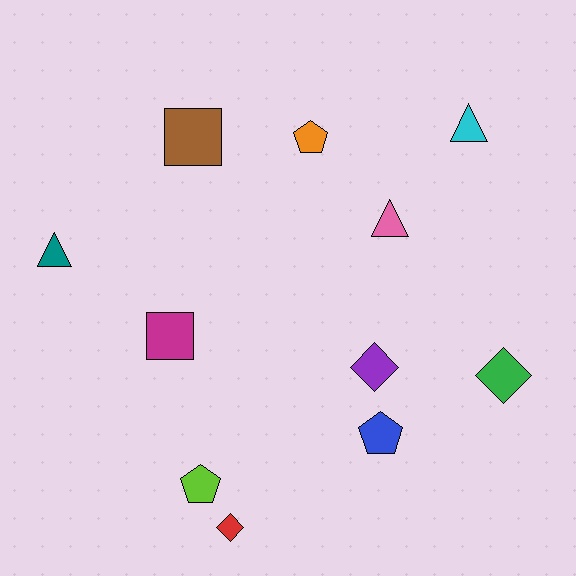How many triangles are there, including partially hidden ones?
There are 3 triangles.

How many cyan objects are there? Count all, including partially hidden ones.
There is 1 cyan object.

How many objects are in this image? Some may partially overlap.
There are 11 objects.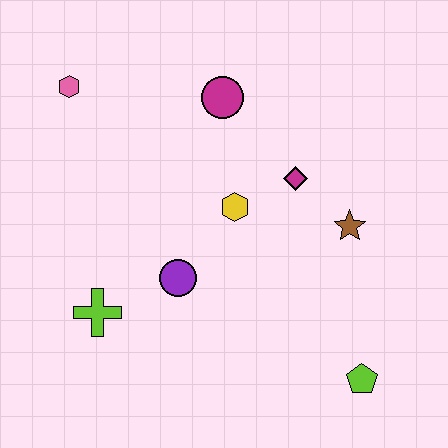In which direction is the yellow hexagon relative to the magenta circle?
The yellow hexagon is below the magenta circle.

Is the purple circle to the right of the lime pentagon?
No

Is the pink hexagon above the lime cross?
Yes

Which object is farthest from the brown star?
The pink hexagon is farthest from the brown star.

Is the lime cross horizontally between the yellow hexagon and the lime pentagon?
No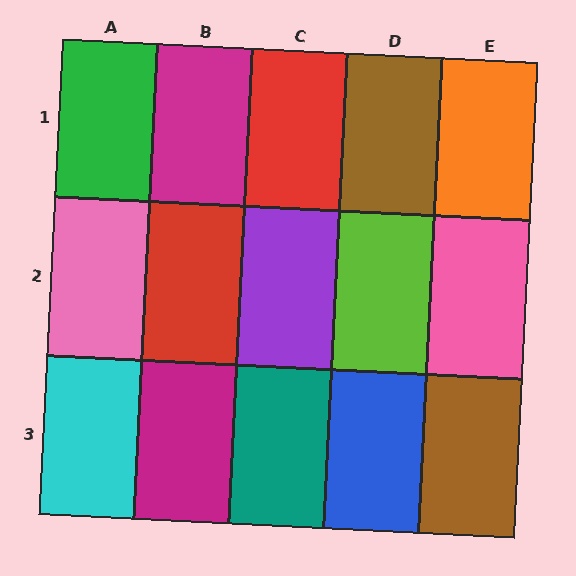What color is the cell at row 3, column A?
Cyan.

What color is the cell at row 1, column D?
Brown.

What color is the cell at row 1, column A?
Green.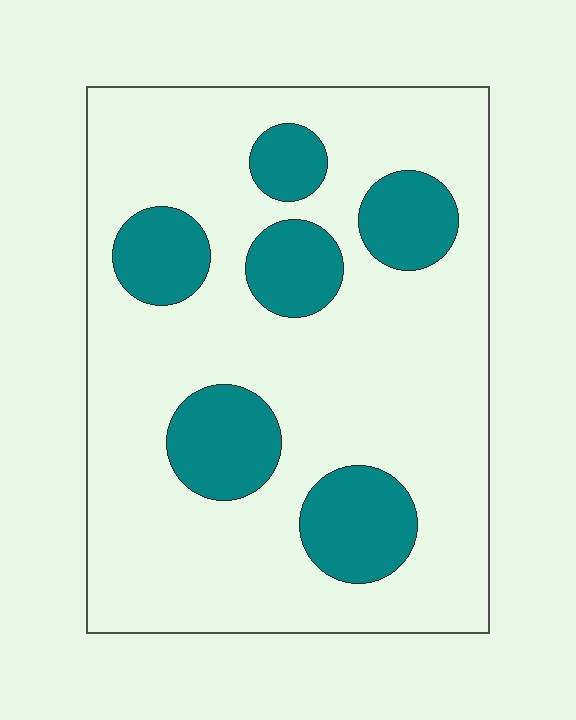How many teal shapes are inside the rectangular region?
6.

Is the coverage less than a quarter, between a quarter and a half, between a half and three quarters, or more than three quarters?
Less than a quarter.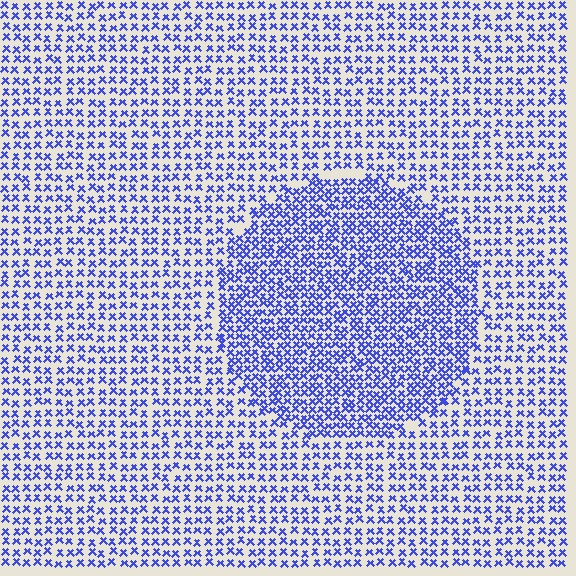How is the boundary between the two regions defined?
The boundary is defined by a change in element density (approximately 1.7x ratio). All elements are the same color, size, and shape.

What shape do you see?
I see a circle.